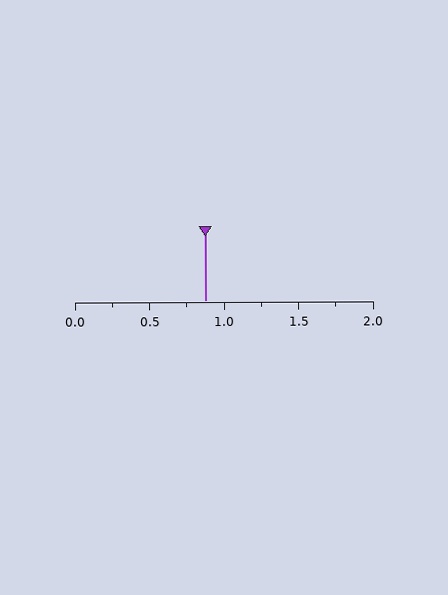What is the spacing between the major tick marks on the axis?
The major ticks are spaced 0.5 apart.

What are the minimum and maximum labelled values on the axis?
The axis runs from 0.0 to 2.0.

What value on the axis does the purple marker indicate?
The marker indicates approximately 0.88.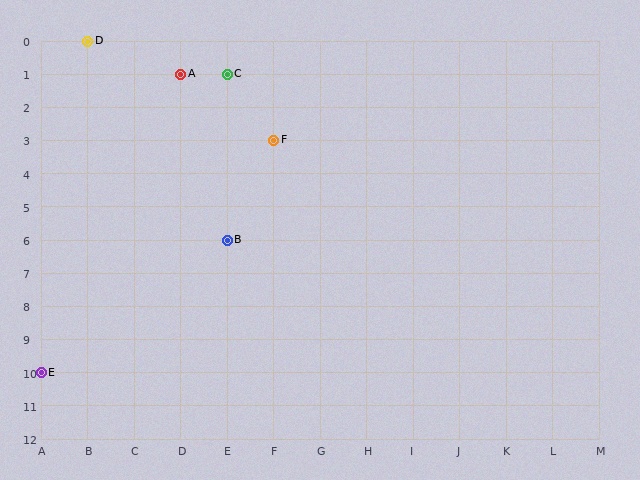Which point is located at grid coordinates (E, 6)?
Point B is at (E, 6).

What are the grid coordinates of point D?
Point D is at grid coordinates (B, 0).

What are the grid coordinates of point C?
Point C is at grid coordinates (E, 1).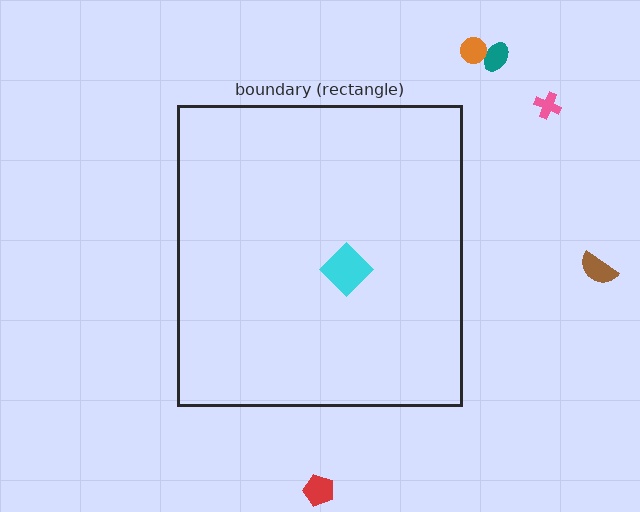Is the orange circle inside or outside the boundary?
Outside.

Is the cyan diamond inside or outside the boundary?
Inside.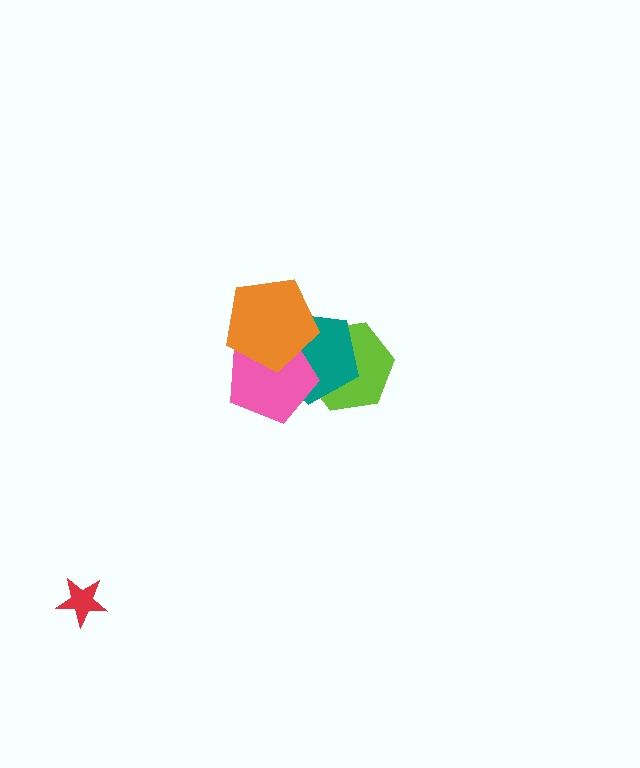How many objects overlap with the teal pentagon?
3 objects overlap with the teal pentagon.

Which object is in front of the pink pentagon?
The orange pentagon is in front of the pink pentagon.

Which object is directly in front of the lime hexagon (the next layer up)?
The teal pentagon is directly in front of the lime hexagon.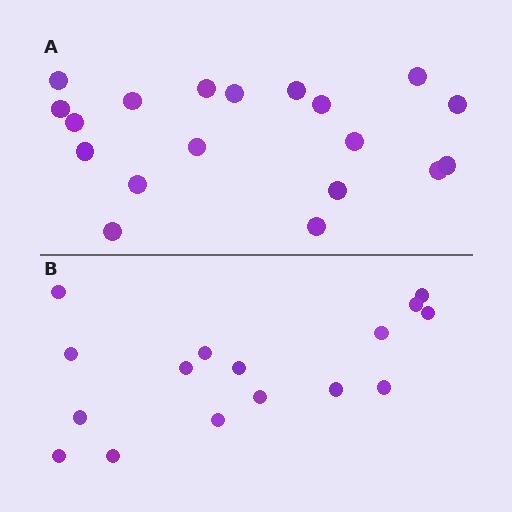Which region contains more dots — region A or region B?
Region A (the top region) has more dots.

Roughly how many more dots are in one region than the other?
Region A has just a few more — roughly 2 or 3 more dots than region B.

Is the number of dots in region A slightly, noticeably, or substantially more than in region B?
Region A has only slightly more — the two regions are fairly close. The ratio is roughly 1.2 to 1.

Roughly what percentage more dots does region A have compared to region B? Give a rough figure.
About 20% more.